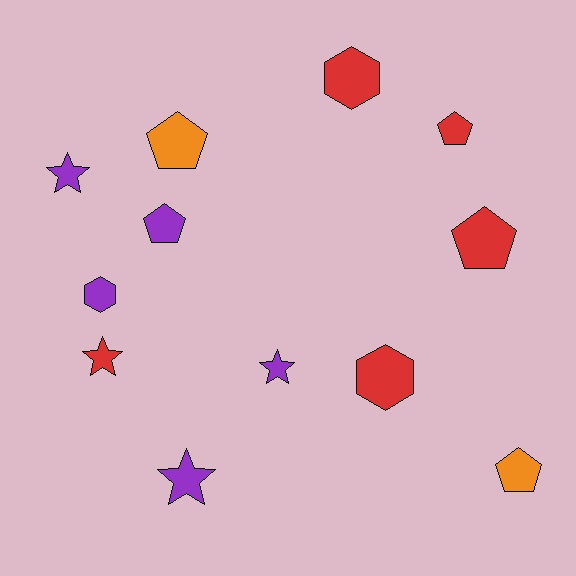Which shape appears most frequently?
Pentagon, with 5 objects.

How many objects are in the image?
There are 12 objects.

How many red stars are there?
There is 1 red star.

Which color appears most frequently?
Red, with 5 objects.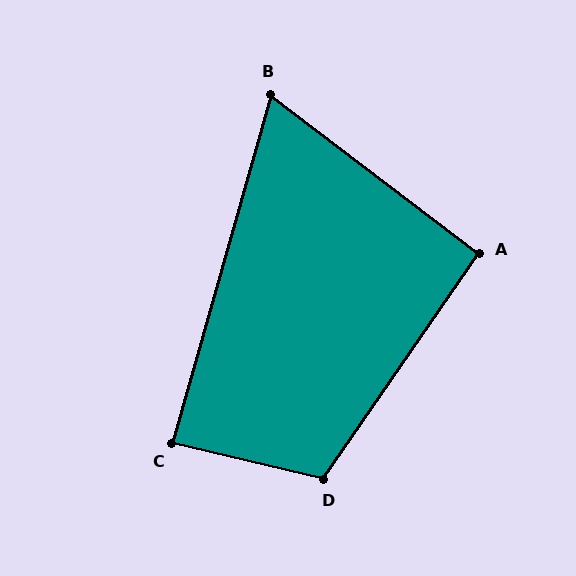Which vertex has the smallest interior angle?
B, at approximately 68 degrees.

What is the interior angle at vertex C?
Approximately 87 degrees (approximately right).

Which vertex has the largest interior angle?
D, at approximately 112 degrees.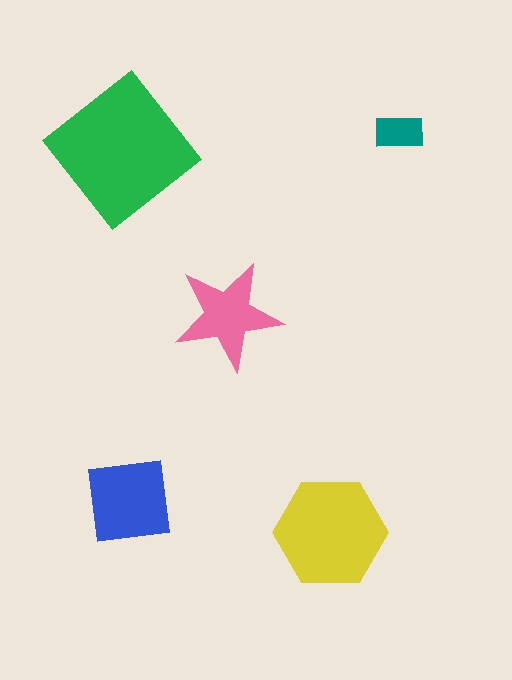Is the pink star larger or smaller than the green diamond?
Smaller.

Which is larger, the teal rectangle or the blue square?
The blue square.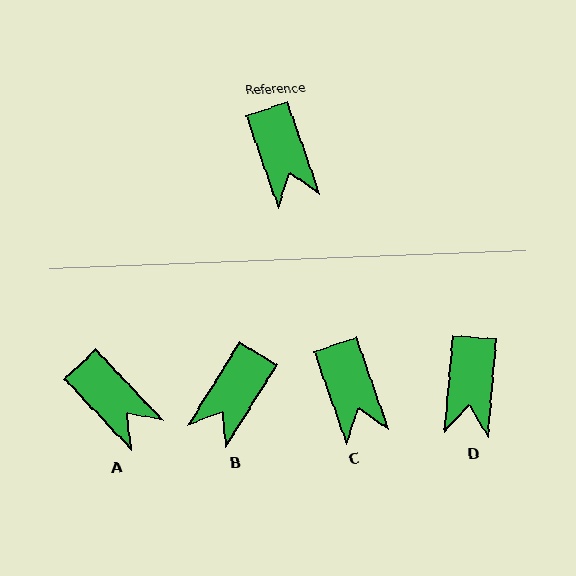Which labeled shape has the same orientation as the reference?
C.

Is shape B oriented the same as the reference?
No, it is off by about 51 degrees.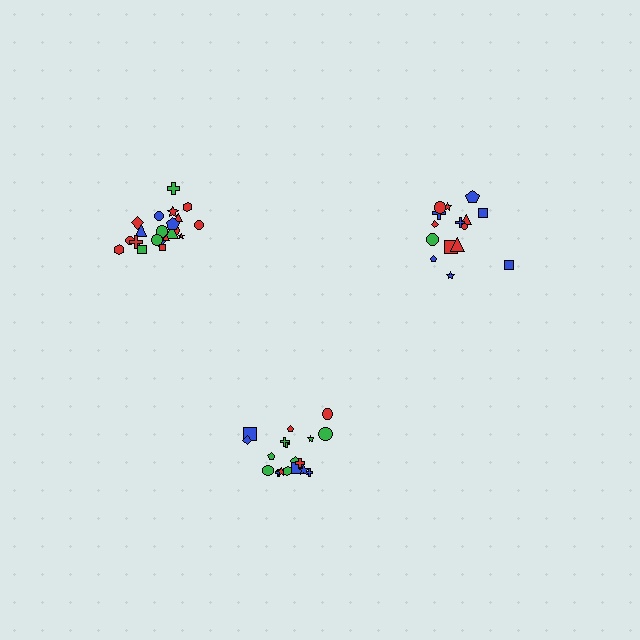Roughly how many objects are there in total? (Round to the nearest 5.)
Roughly 55 objects in total.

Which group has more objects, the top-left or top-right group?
The top-left group.